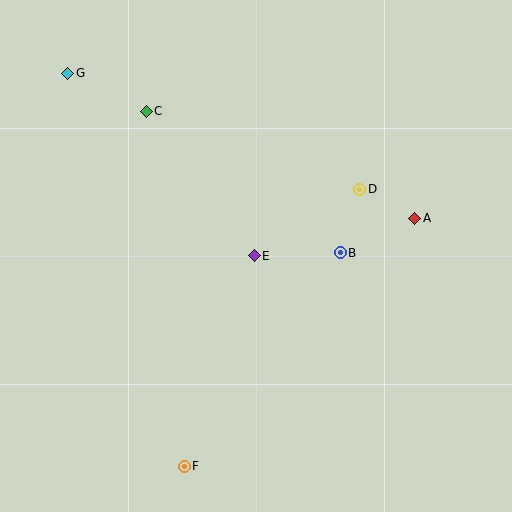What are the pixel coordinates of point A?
Point A is at (415, 218).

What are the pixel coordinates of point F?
Point F is at (184, 466).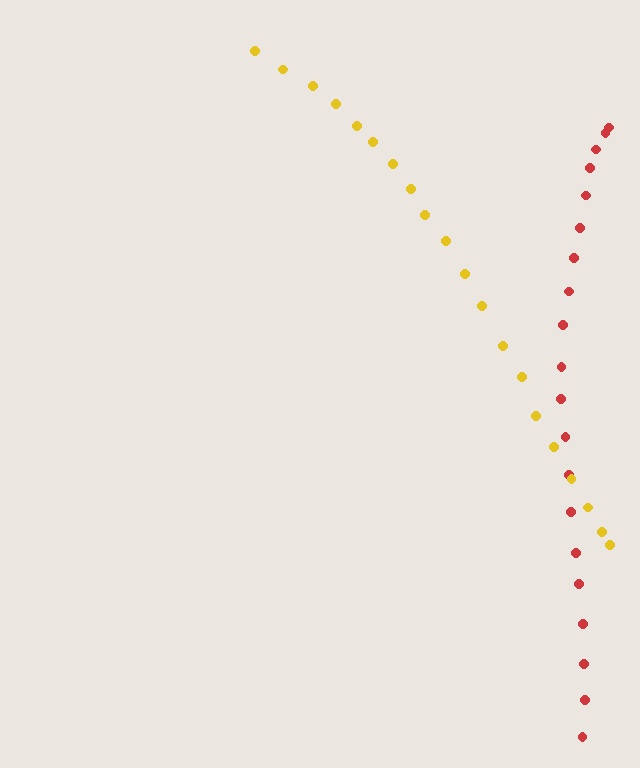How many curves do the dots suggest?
There are 2 distinct paths.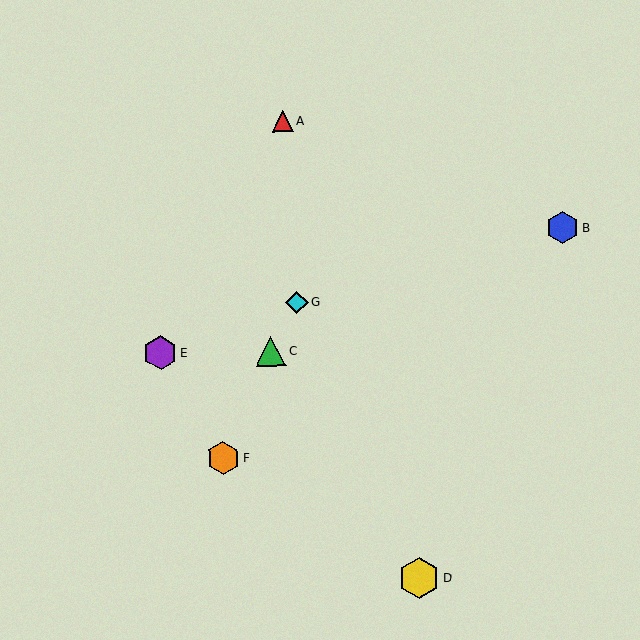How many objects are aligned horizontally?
2 objects (C, E) are aligned horizontally.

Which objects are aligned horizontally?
Objects C, E are aligned horizontally.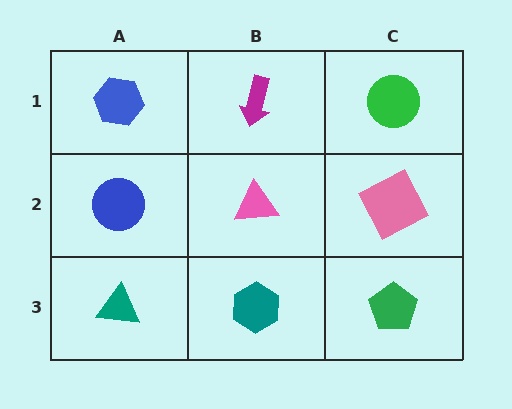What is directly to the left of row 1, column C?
A magenta arrow.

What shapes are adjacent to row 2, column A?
A blue hexagon (row 1, column A), a teal triangle (row 3, column A), a pink triangle (row 2, column B).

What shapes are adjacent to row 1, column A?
A blue circle (row 2, column A), a magenta arrow (row 1, column B).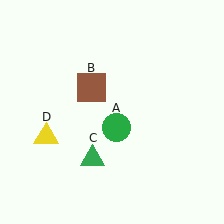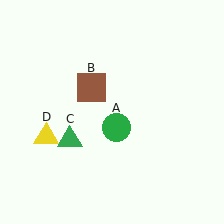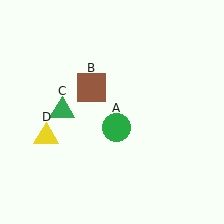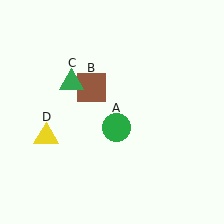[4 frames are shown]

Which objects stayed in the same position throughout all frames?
Green circle (object A) and brown square (object B) and yellow triangle (object D) remained stationary.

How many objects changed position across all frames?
1 object changed position: green triangle (object C).